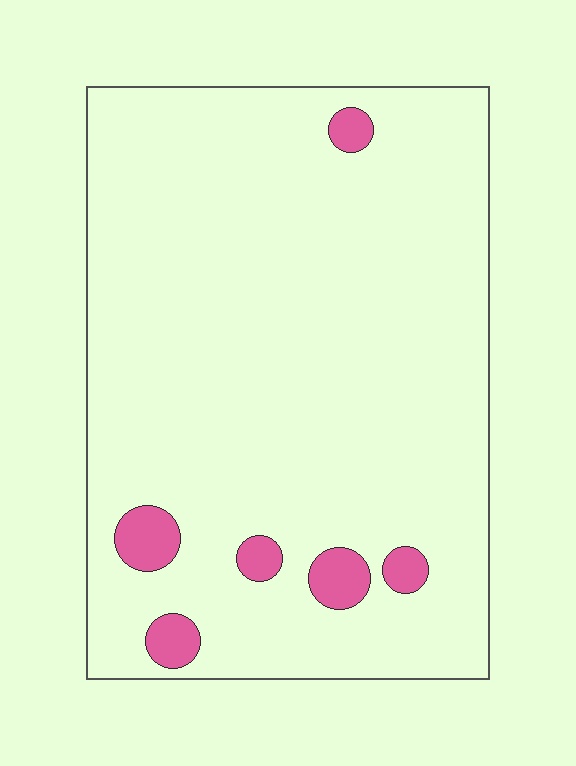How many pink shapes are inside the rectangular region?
6.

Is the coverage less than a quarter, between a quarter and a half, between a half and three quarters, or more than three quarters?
Less than a quarter.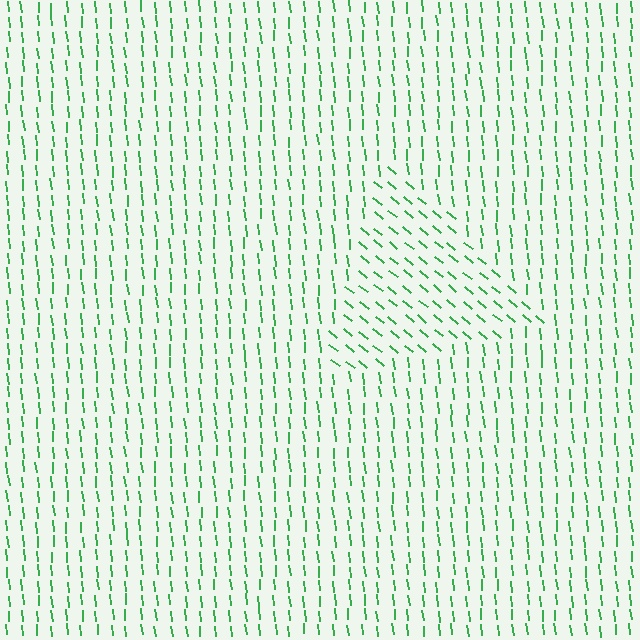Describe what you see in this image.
The image is filled with small green line segments. A triangle region in the image has lines oriented differently from the surrounding lines, creating a visible texture boundary.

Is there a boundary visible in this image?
Yes, there is a texture boundary formed by a change in line orientation.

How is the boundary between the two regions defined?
The boundary is defined purely by a change in line orientation (approximately 45 degrees difference). All lines are the same color and thickness.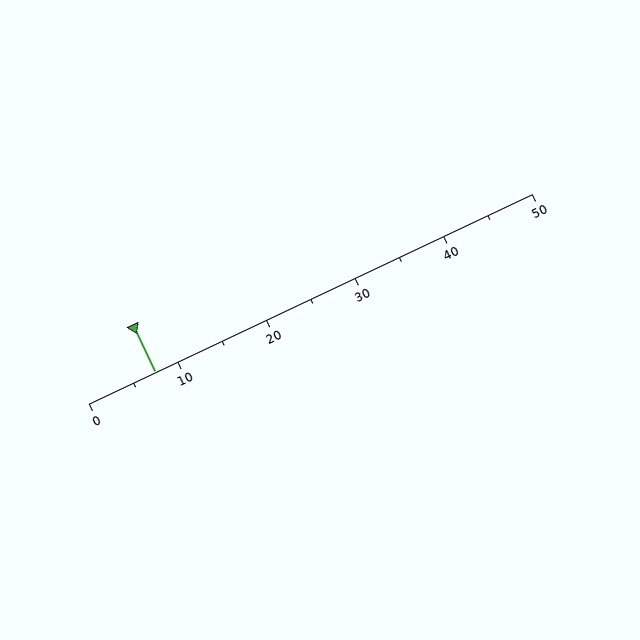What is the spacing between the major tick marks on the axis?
The major ticks are spaced 10 apart.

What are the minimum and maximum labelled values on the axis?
The axis runs from 0 to 50.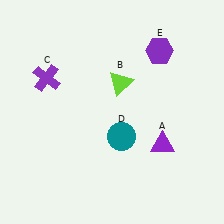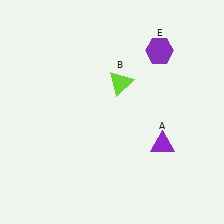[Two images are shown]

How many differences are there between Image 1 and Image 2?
There are 2 differences between the two images.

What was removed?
The purple cross (C), the teal circle (D) were removed in Image 2.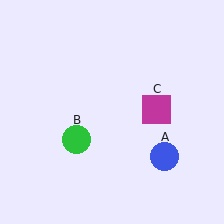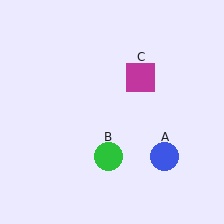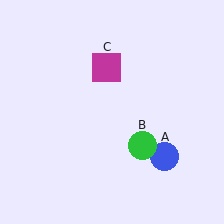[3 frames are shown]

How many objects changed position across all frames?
2 objects changed position: green circle (object B), magenta square (object C).